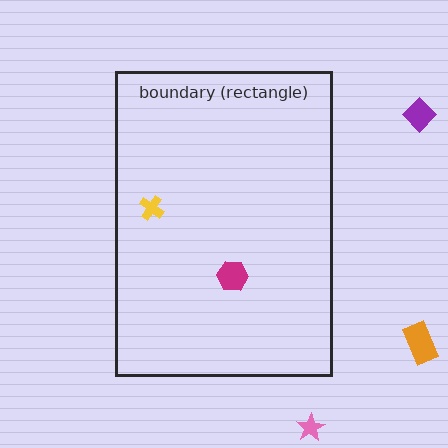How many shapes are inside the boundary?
2 inside, 3 outside.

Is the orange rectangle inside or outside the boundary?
Outside.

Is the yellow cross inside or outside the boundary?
Inside.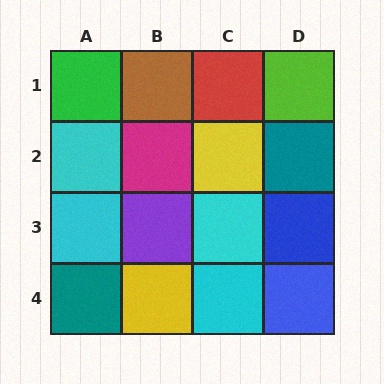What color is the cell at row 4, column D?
Blue.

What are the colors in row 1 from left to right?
Green, brown, red, lime.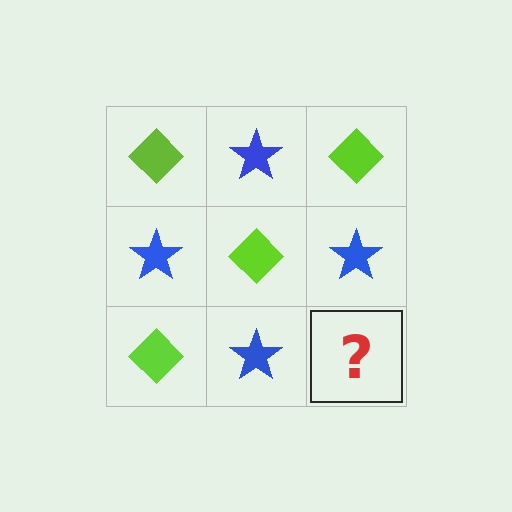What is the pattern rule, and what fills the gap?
The rule is that it alternates lime diamond and blue star in a checkerboard pattern. The gap should be filled with a lime diamond.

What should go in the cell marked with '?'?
The missing cell should contain a lime diamond.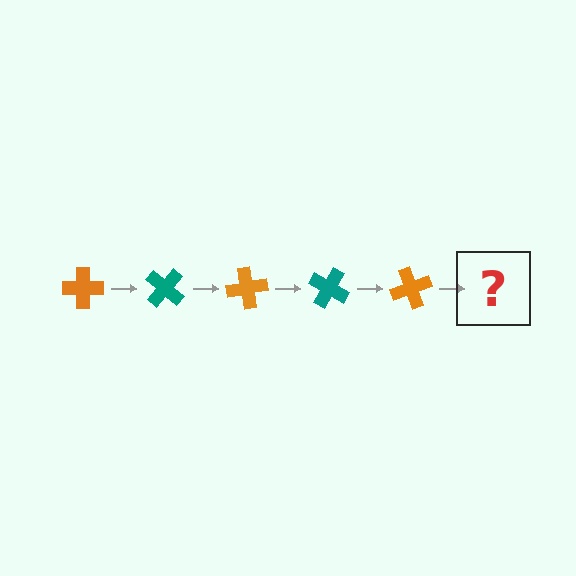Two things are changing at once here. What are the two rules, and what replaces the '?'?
The two rules are that it rotates 40 degrees each step and the color cycles through orange and teal. The '?' should be a teal cross, rotated 200 degrees from the start.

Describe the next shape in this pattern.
It should be a teal cross, rotated 200 degrees from the start.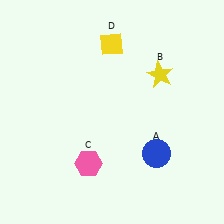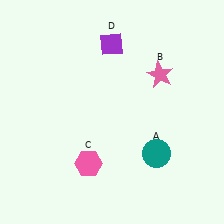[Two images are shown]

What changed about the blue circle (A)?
In Image 1, A is blue. In Image 2, it changed to teal.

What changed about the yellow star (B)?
In Image 1, B is yellow. In Image 2, it changed to pink.